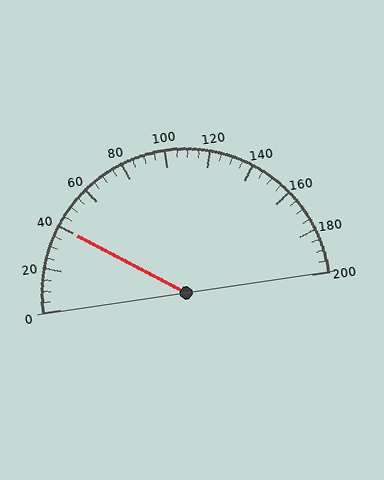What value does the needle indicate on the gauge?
The needle indicates approximately 40.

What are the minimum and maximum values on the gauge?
The gauge ranges from 0 to 200.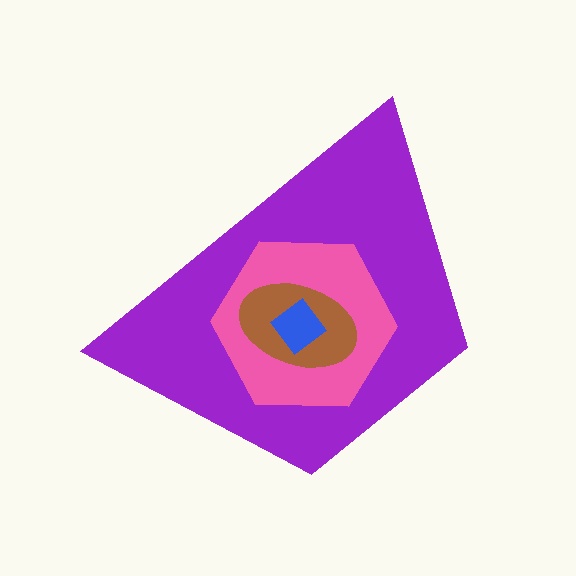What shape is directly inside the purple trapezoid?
The pink hexagon.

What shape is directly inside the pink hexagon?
The brown ellipse.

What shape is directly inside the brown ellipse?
The blue diamond.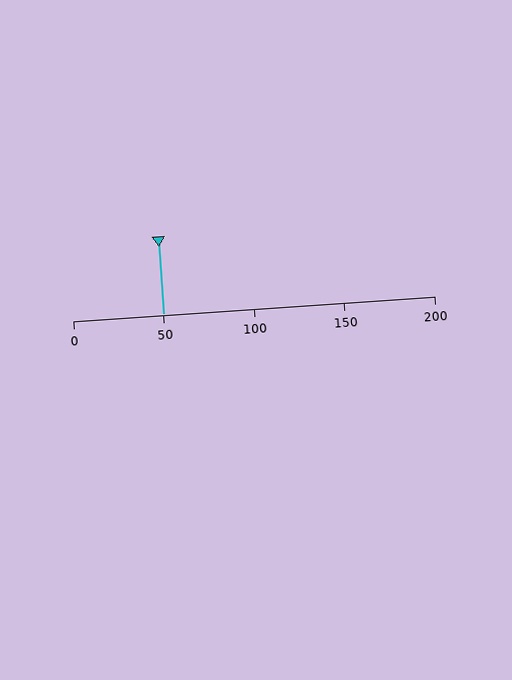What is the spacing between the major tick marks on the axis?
The major ticks are spaced 50 apart.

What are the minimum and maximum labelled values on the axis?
The axis runs from 0 to 200.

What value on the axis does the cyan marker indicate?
The marker indicates approximately 50.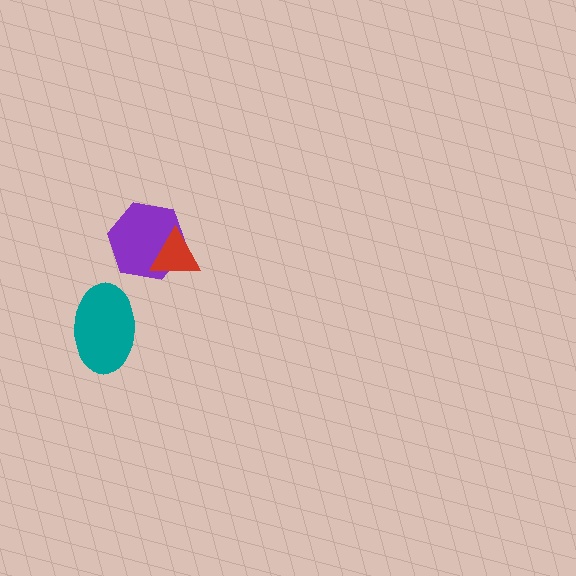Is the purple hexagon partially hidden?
Yes, it is partially covered by another shape.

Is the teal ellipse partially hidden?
No, no other shape covers it.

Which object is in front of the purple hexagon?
The red triangle is in front of the purple hexagon.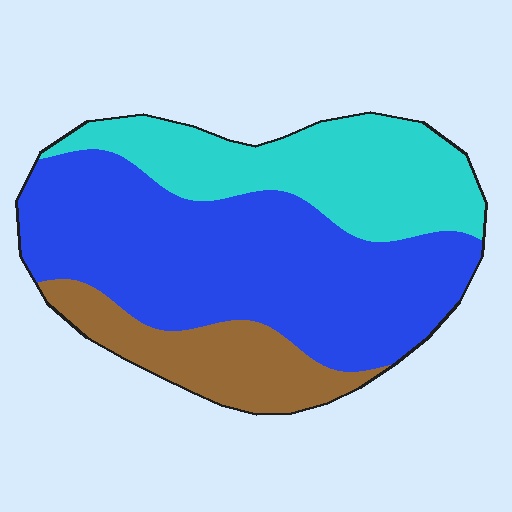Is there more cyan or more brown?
Cyan.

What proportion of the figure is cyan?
Cyan covers around 30% of the figure.